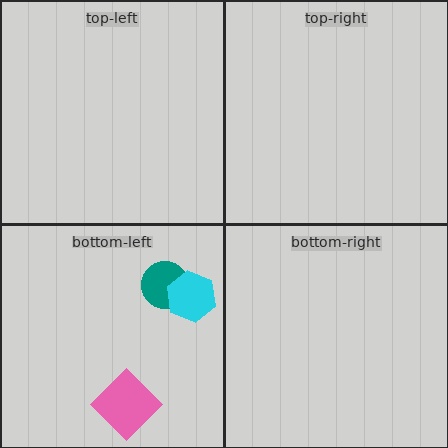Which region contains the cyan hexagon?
The bottom-left region.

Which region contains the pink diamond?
The bottom-left region.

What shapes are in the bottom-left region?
The teal circle, the cyan hexagon, the pink diamond.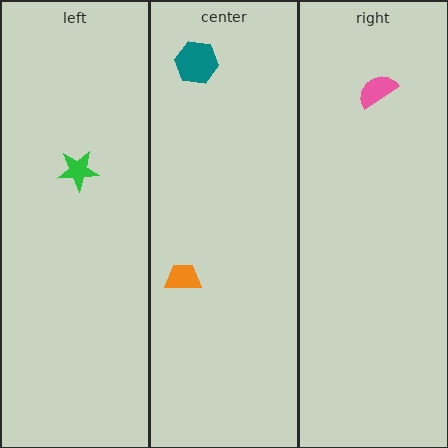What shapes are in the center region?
The teal hexagon, the orange trapezoid.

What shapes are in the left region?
The green star.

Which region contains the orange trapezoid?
The center region.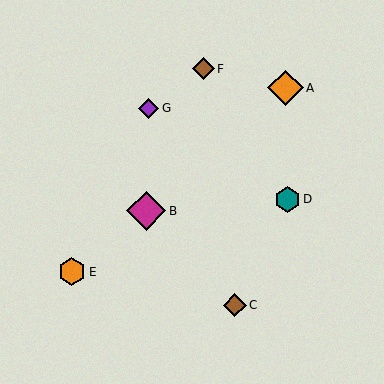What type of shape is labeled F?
Shape F is a brown diamond.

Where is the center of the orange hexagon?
The center of the orange hexagon is at (72, 272).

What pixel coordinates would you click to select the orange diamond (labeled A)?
Click at (285, 88) to select the orange diamond A.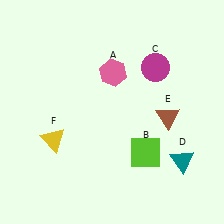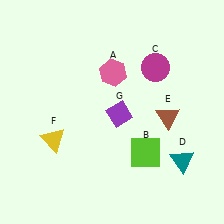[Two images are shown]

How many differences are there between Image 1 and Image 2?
There is 1 difference between the two images.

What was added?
A purple diamond (G) was added in Image 2.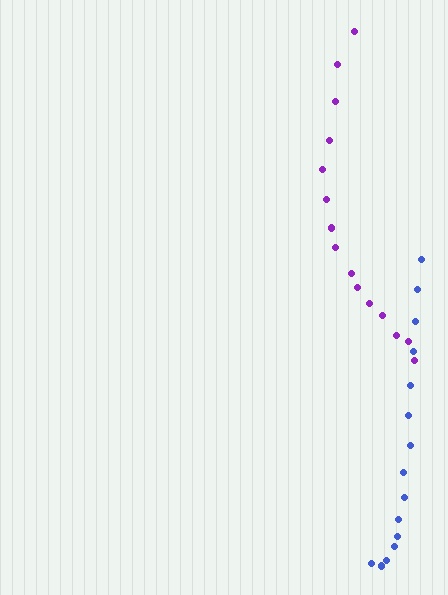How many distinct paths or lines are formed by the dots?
There are 2 distinct paths.